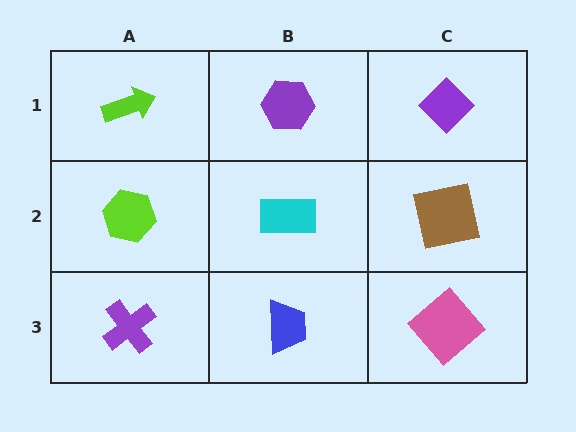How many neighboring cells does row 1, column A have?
2.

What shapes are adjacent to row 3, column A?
A lime hexagon (row 2, column A), a blue trapezoid (row 3, column B).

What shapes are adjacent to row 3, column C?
A brown square (row 2, column C), a blue trapezoid (row 3, column B).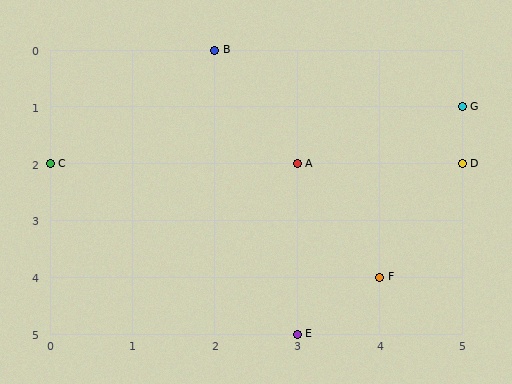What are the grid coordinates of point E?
Point E is at grid coordinates (3, 5).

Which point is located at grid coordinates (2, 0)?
Point B is at (2, 0).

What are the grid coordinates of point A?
Point A is at grid coordinates (3, 2).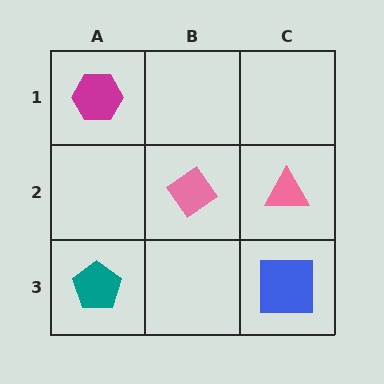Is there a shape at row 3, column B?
No, that cell is empty.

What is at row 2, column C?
A pink triangle.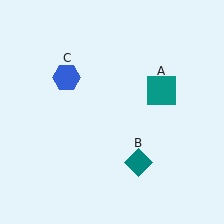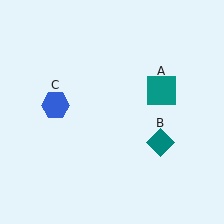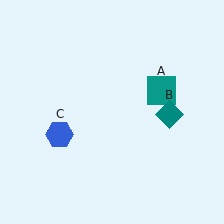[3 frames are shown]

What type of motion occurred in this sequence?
The teal diamond (object B), blue hexagon (object C) rotated counterclockwise around the center of the scene.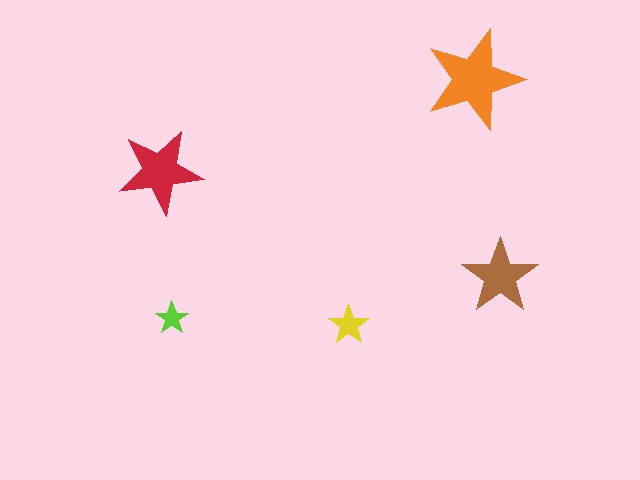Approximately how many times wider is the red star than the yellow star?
About 2 times wider.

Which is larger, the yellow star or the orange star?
The orange one.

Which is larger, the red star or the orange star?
The orange one.